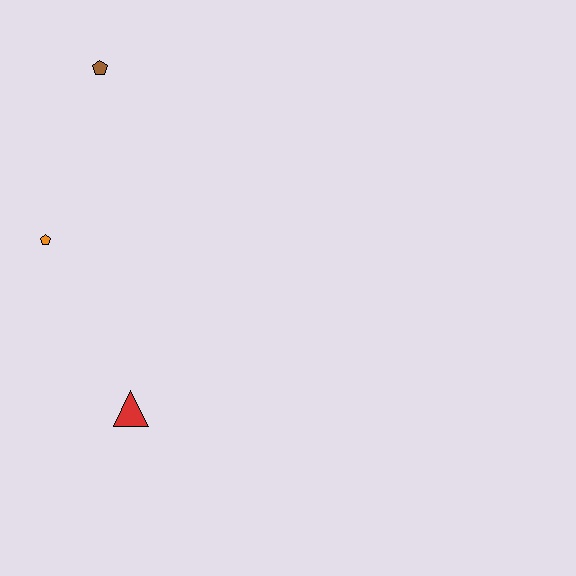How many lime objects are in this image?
There are no lime objects.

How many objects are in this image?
There are 3 objects.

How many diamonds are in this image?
There are no diamonds.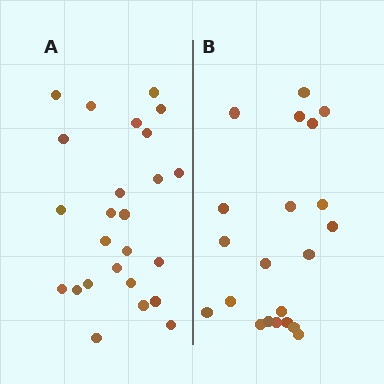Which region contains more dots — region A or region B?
Region A (the left region) has more dots.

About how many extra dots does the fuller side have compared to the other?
Region A has about 4 more dots than region B.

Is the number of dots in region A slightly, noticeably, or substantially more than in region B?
Region A has only slightly more — the two regions are fairly close. The ratio is roughly 1.2 to 1.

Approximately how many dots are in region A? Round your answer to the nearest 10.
About 20 dots. (The exact count is 25, which rounds to 20.)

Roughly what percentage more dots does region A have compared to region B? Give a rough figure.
About 20% more.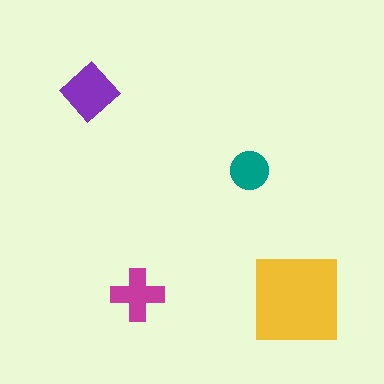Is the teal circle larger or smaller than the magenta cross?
Smaller.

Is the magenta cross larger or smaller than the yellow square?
Smaller.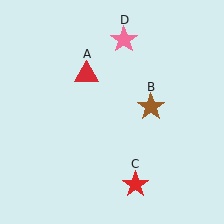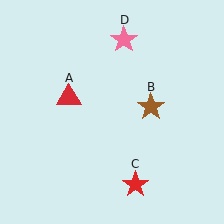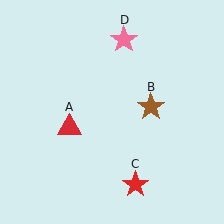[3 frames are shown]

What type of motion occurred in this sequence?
The red triangle (object A) rotated counterclockwise around the center of the scene.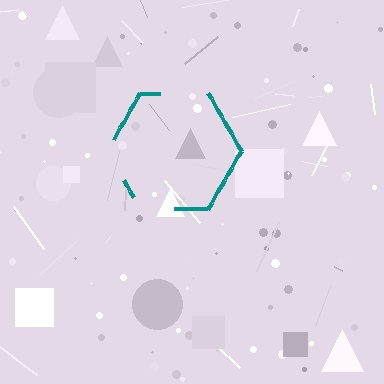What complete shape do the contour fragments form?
The contour fragments form a hexagon.